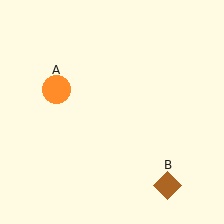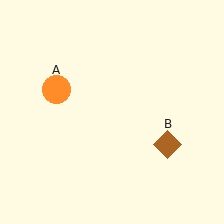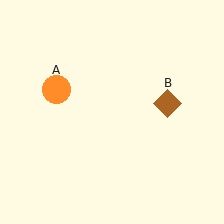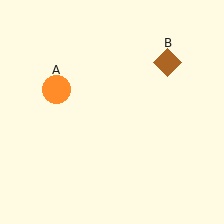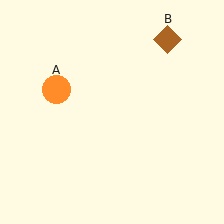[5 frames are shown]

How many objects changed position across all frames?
1 object changed position: brown diamond (object B).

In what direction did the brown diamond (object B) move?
The brown diamond (object B) moved up.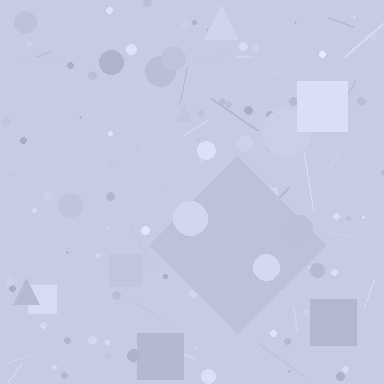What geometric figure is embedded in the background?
A diamond is embedded in the background.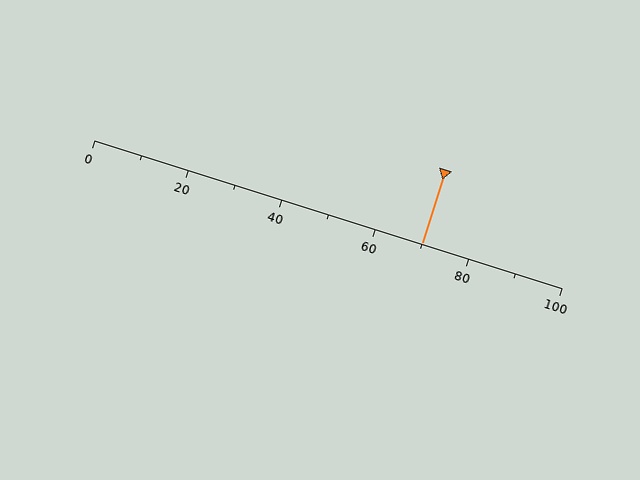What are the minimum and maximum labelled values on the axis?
The axis runs from 0 to 100.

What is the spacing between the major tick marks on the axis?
The major ticks are spaced 20 apart.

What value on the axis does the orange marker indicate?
The marker indicates approximately 70.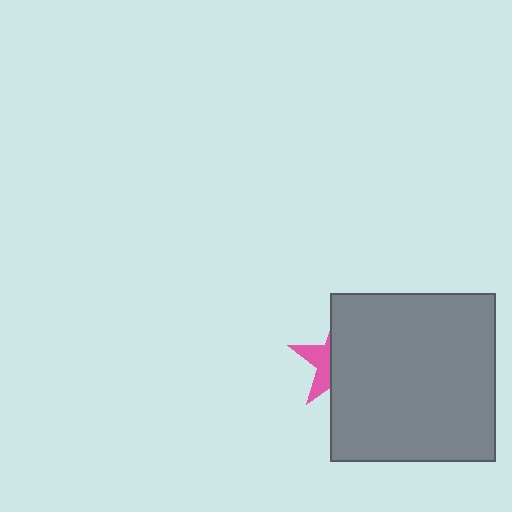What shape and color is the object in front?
The object in front is a gray rectangle.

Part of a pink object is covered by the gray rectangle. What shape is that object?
It is a star.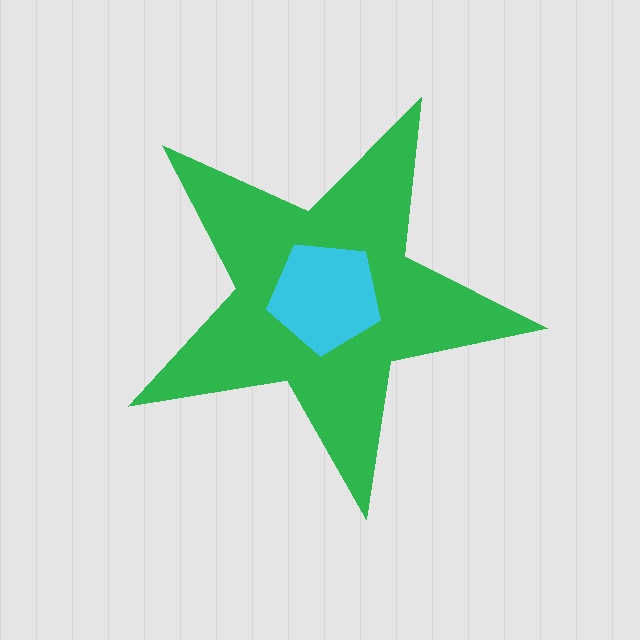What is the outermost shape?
The green star.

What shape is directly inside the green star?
The cyan pentagon.